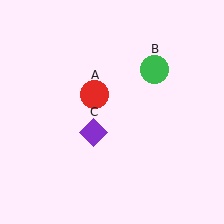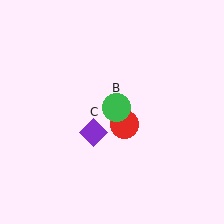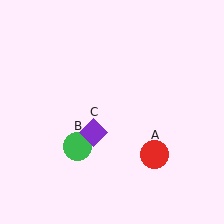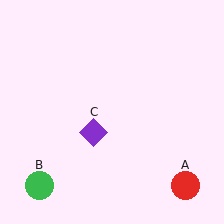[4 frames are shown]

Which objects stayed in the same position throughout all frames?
Purple diamond (object C) remained stationary.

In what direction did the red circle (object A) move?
The red circle (object A) moved down and to the right.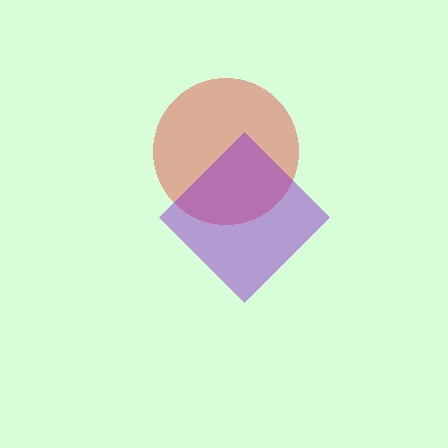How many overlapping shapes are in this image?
There are 2 overlapping shapes in the image.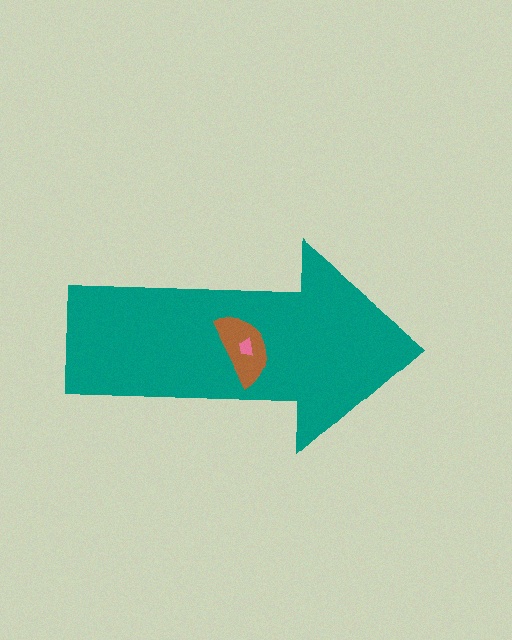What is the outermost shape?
The teal arrow.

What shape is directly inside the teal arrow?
The brown semicircle.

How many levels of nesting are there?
3.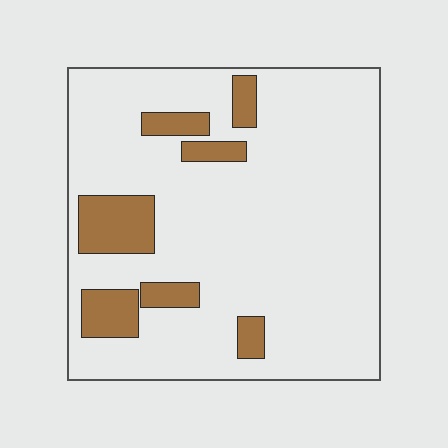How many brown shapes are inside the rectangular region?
7.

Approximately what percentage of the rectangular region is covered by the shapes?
Approximately 15%.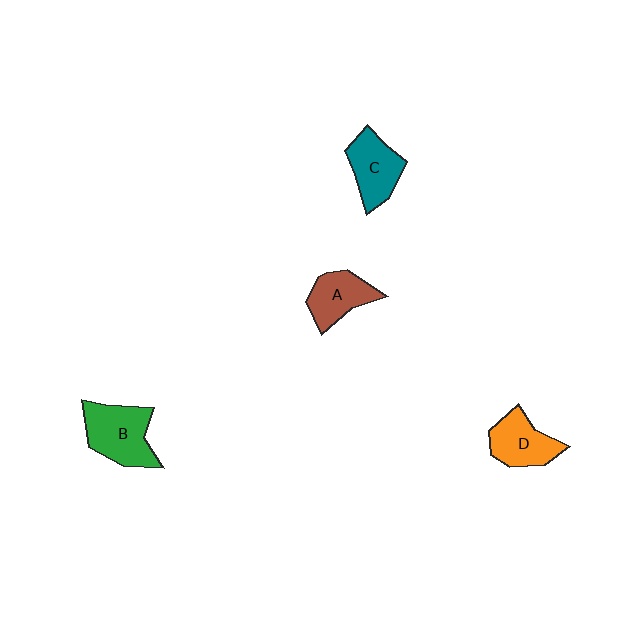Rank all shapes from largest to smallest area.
From largest to smallest: B (green), C (teal), D (orange), A (brown).